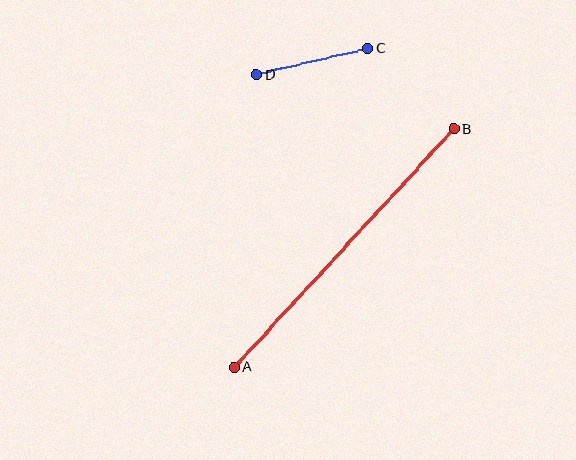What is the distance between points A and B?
The distance is approximately 324 pixels.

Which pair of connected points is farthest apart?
Points A and B are farthest apart.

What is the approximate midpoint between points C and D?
The midpoint is at approximately (312, 62) pixels.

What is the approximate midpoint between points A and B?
The midpoint is at approximately (344, 248) pixels.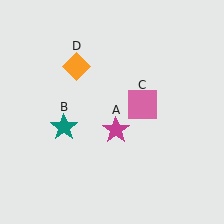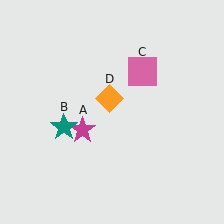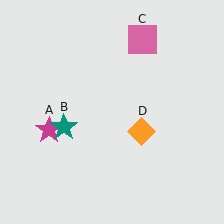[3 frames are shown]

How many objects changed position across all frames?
3 objects changed position: magenta star (object A), pink square (object C), orange diamond (object D).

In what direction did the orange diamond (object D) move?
The orange diamond (object D) moved down and to the right.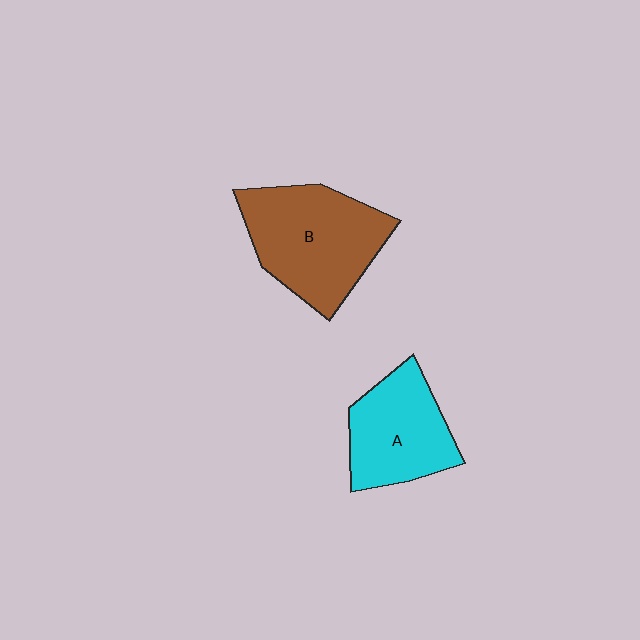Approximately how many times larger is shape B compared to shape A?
Approximately 1.3 times.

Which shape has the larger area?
Shape B (brown).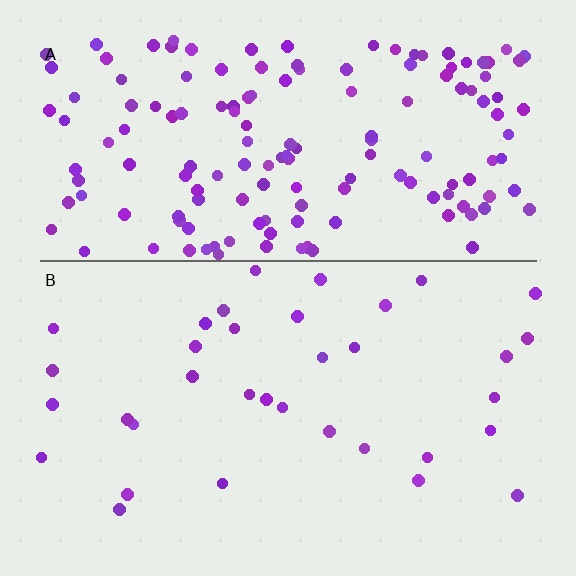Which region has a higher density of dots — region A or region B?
A (the top).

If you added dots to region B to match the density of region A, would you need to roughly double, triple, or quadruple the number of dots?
Approximately quadruple.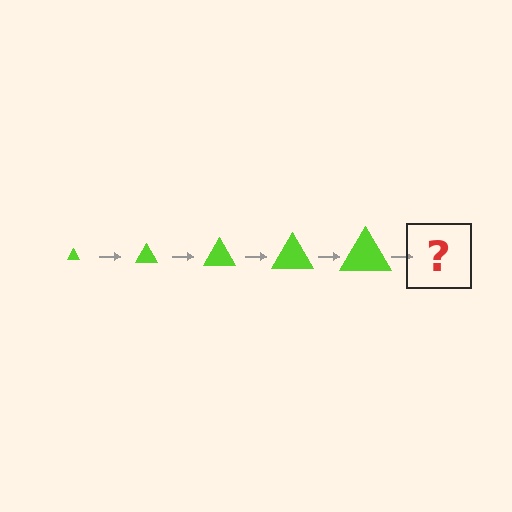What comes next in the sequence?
The next element should be a lime triangle, larger than the previous one.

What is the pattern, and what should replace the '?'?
The pattern is that the triangle gets progressively larger each step. The '?' should be a lime triangle, larger than the previous one.